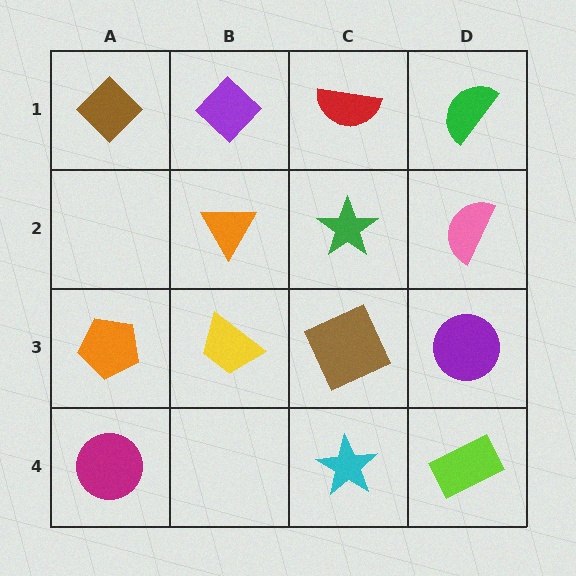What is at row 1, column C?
A red semicircle.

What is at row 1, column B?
A purple diamond.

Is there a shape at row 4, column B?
No, that cell is empty.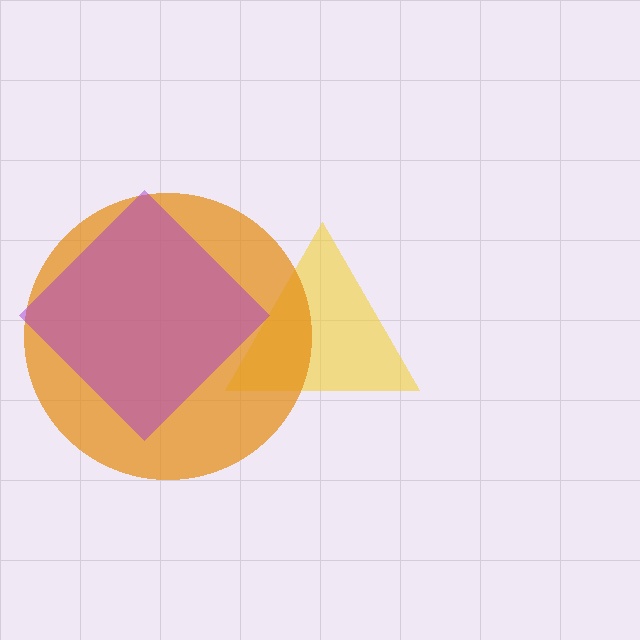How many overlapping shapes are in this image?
There are 3 overlapping shapes in the image.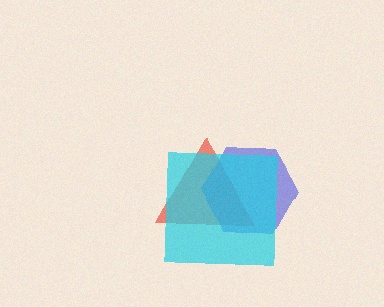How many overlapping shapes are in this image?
There are 3 overlapping shapes in the image.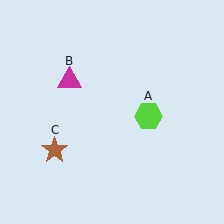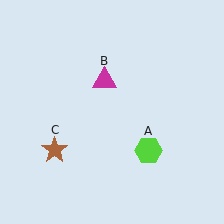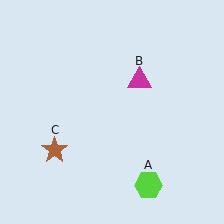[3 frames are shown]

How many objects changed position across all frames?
2 objects changed position: lime hexagon (object A), magenta triangle (object B).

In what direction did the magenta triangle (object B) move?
The magenta triangle (object B) moved right.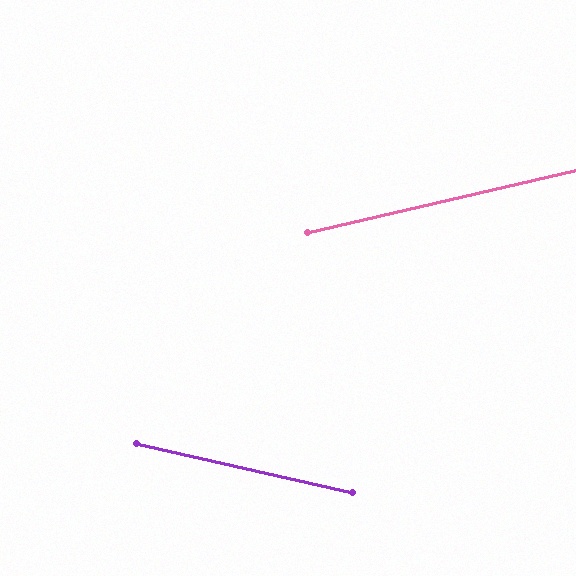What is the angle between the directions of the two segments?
Approximately 26 degrees.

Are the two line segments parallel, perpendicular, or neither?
Neither parallel nor perpendicular — they differ by about 26°.